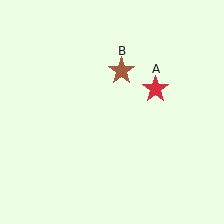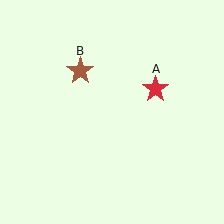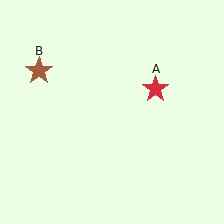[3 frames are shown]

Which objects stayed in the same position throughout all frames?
Red star (object A) remained stationary.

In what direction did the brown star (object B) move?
The brown star (object B) moved left.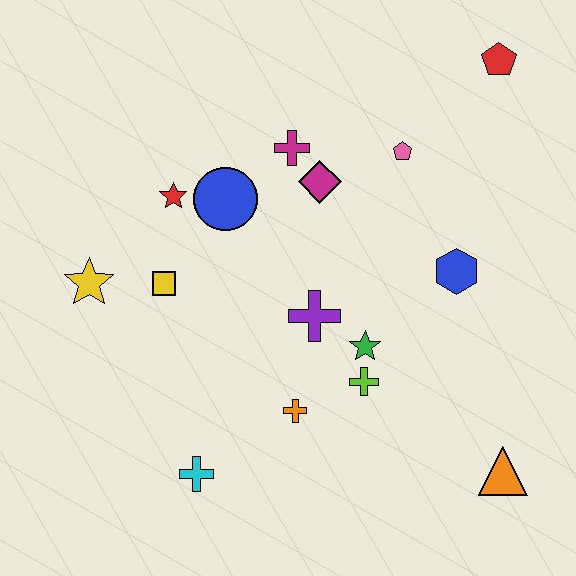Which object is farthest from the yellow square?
The red pentagon is farthest from the yellow square.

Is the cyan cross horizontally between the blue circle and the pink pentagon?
No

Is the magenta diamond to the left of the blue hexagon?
Yes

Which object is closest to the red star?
The blue circle is closest to the red star.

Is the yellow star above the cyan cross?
Yes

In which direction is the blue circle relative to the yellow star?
The blue circle is to the right of the yellow star.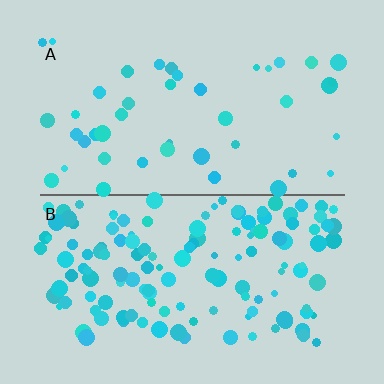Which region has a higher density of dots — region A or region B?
B (the bottom).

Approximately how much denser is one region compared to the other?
Approximately 3.2× — region B over region A.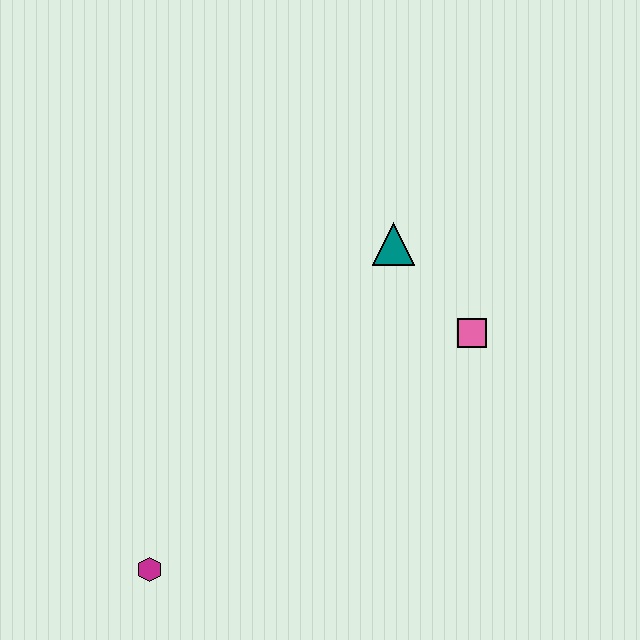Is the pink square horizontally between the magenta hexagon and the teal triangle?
No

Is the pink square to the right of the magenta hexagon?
Yes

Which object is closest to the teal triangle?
The pink square is closest to the teal triangle.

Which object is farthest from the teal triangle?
The magenta hexagon is farthest from the teal triangle.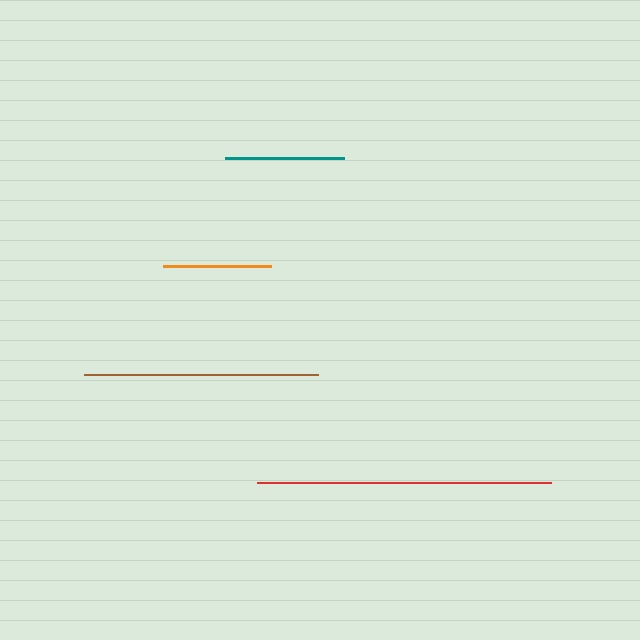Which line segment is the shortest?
The orange line is the shortest at approximately 108 pixels.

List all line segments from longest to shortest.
From longest to shortest: red, brown, teal, orange.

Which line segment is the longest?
The red line is the longest at approximately 294 pixels.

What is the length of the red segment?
The red segment is approximately 294 pixels long.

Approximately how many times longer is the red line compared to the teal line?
The red line is approximately 2.5 times the length of the teal line.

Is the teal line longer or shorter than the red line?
The red line is longer than the teal line.